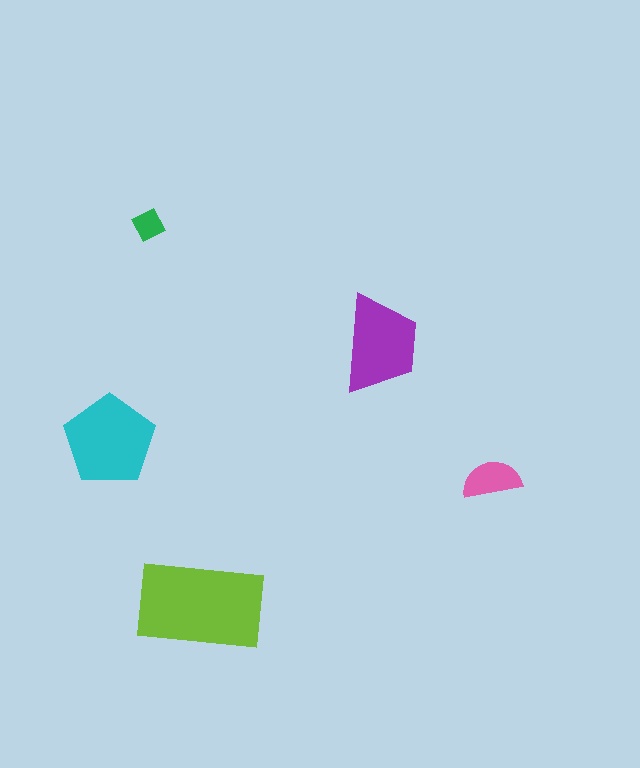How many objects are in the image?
There are 5 objects in the image.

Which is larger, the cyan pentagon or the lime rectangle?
The lime rectangle.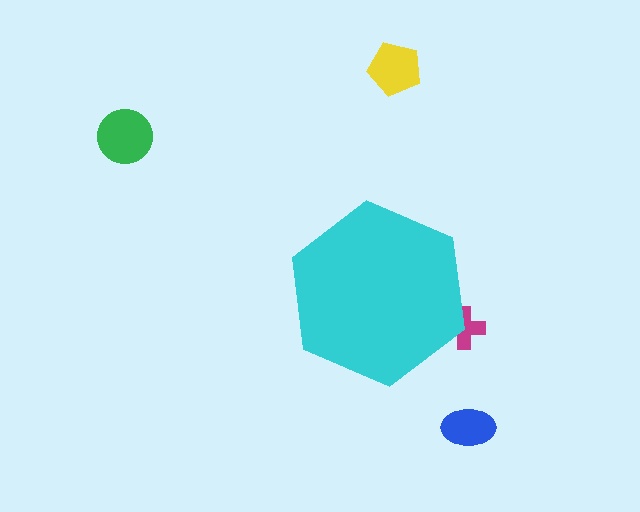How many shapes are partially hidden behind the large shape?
1 shape is partially hidden.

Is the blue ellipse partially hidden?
No, the blue ellipse is fully visible.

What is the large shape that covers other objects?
A cyan hexagon.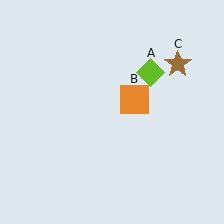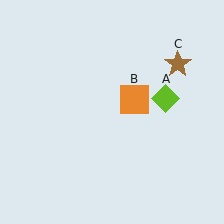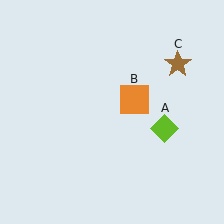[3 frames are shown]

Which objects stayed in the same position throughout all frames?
Orange square (object B) and brown star (object C) remained stationary.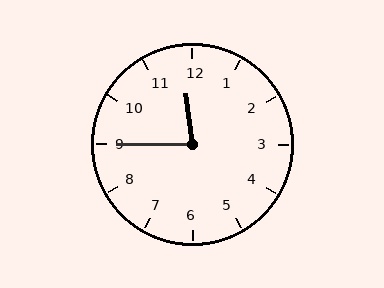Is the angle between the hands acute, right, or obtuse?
It is acute.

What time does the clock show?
11:45.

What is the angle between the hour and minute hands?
Approximately 82 degrees.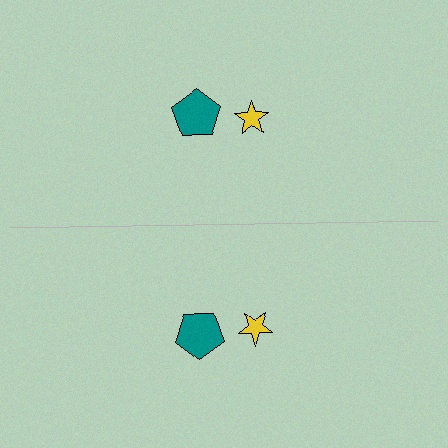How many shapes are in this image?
There are 4 shapes in this image.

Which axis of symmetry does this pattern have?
The pattern has a horizontal axis of symmetry running through the center of the image.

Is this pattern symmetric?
Yes, this pattern has bilateral (reflection) symmetry.